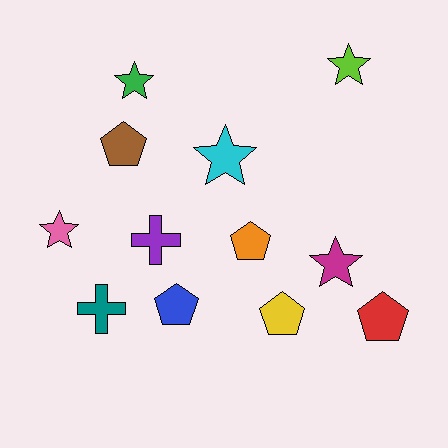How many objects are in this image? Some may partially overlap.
There are 12 objects.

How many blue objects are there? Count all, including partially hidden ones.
There is 1 blue object.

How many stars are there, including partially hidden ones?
There are 5 stars.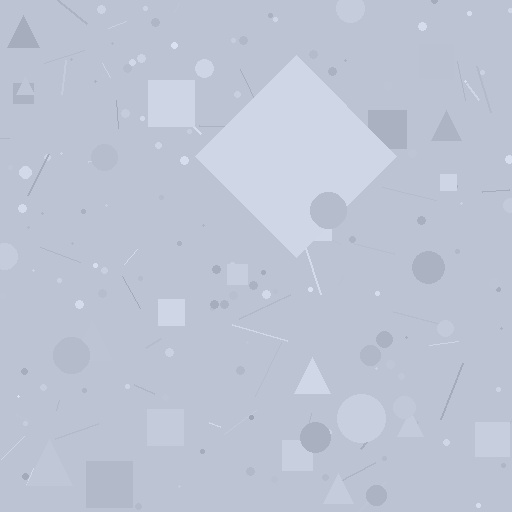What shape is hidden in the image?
A diamond is hidden in the image.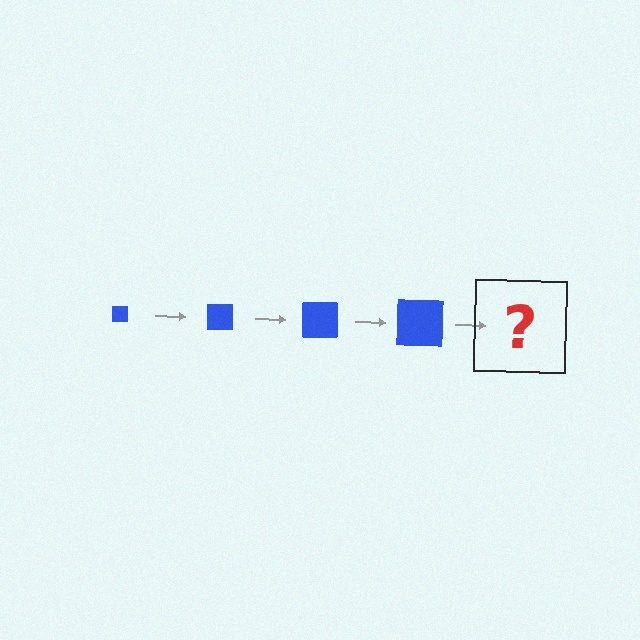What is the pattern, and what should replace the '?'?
The pattern is that the square gets progressively larger each step. The '?' should be a blue square, larger than the previous one.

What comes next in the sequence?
The next element should be a blue square, larger than the previous one.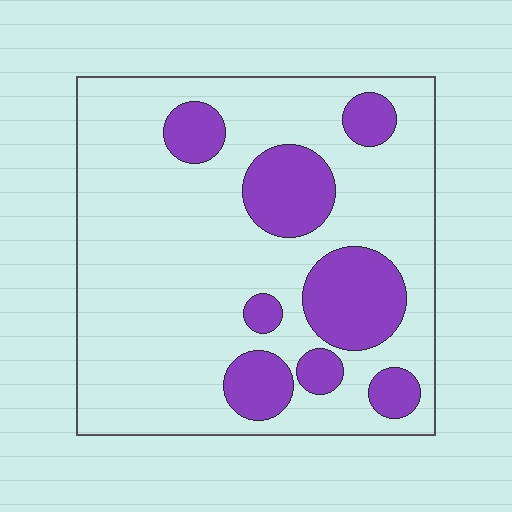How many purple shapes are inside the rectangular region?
8.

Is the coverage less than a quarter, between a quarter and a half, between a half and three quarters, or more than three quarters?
Less than a quarter.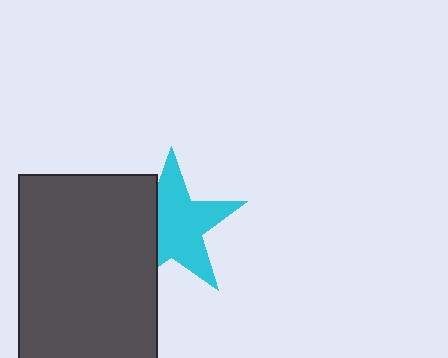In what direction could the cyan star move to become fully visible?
The cyan star could move right. That would shift it out from behind the dark gray rectangle entirely.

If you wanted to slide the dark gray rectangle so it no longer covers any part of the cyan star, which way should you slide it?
Slide it left — that is the most direct way to separate the two shapes.